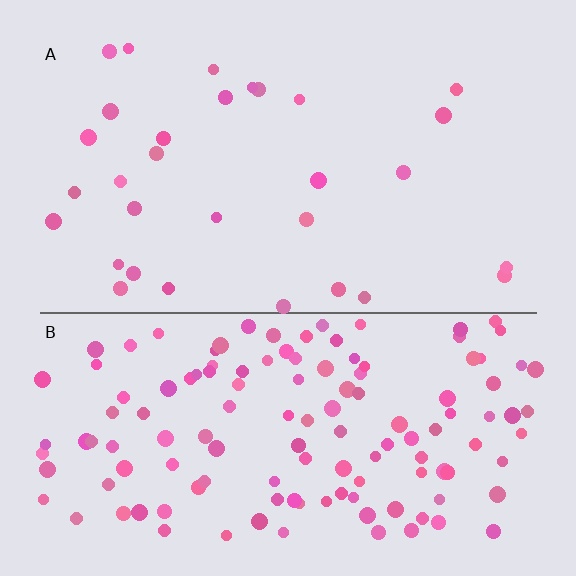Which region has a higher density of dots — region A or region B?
B (the bottom).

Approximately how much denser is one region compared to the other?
Approximately 4.4× — region B over region A.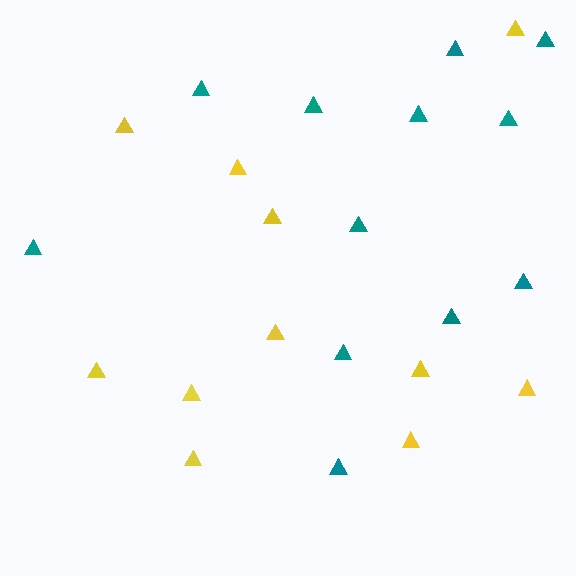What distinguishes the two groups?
There are 2 groups: one group of teal triangles (12) and one group of yellow triangles (11).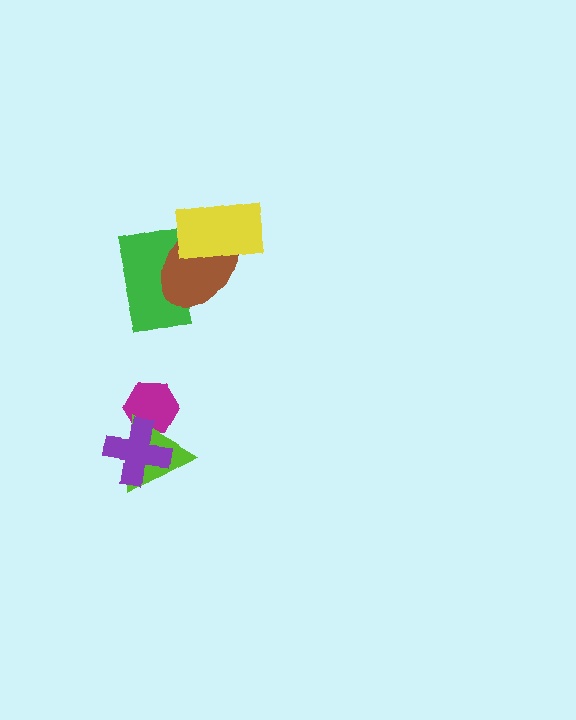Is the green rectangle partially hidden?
Yes, it is partially covered by another shape.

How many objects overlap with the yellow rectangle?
1 object overlaps with the yellow rectangle.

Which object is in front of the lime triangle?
The purple cross is in front of the lime triangle.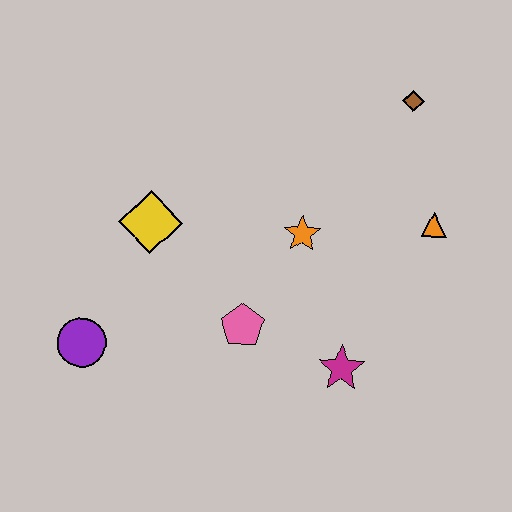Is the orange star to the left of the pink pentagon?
No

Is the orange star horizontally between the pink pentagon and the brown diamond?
Yes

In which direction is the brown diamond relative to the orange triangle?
The brown diamond is above the orange triangle.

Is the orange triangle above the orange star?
Yes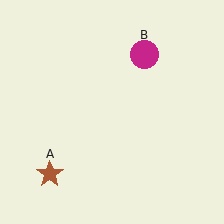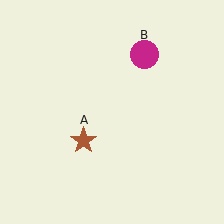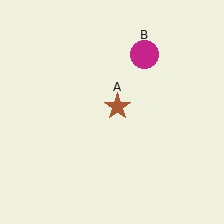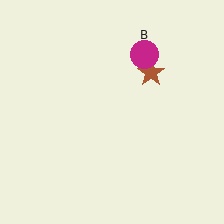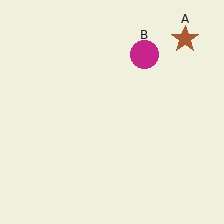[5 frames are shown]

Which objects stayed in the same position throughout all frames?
Magenta circle (object B) remained stationary.